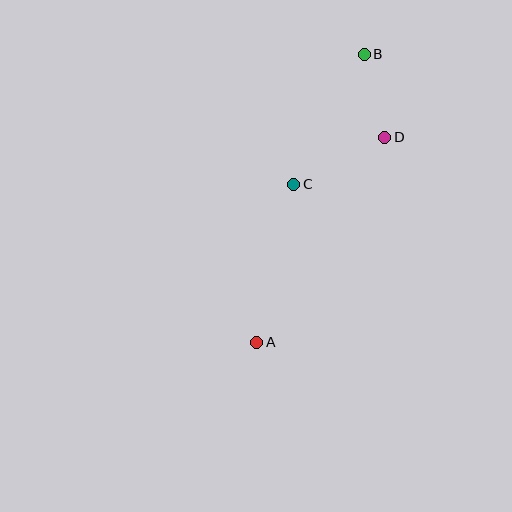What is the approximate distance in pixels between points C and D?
The distance between C and D is approximately 103 pixels.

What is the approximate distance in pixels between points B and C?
The distance between B and C is approximately 148 pixels.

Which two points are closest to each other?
Points B and D are closest to each other.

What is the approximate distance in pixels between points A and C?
The distance between A and C is approximately 162 pixels.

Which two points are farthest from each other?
Points A and B are farthest from each other.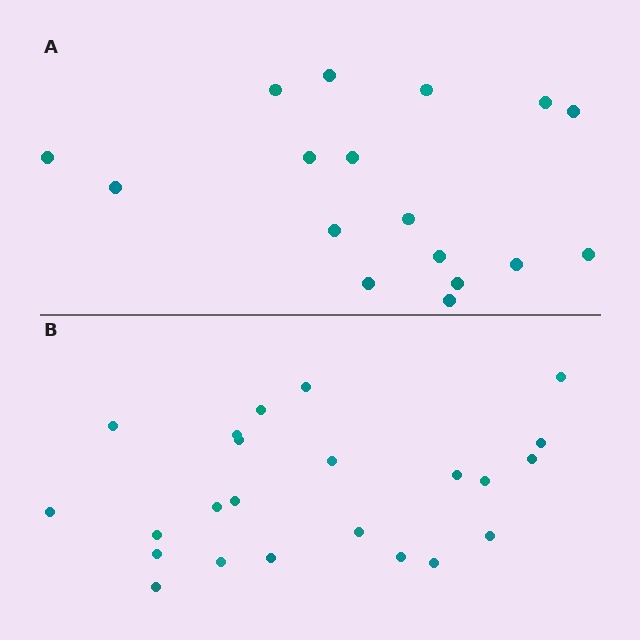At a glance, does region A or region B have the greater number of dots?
Region B (the bottom region) has more dots.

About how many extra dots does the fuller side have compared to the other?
Region B has about 6 more dots than region A.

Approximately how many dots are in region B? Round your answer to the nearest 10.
About 20 dots. (The exact count is 23, which rounds to 20.)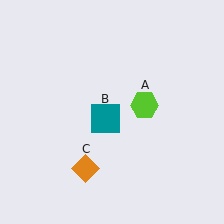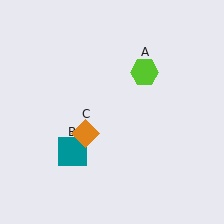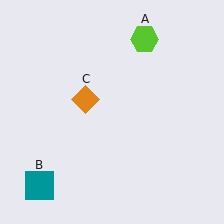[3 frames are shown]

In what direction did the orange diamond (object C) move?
The orange diamond (object C) moved up.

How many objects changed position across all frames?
3 objects changed position: lime hexagon (object A), teal square (object B), orange diamond (object C).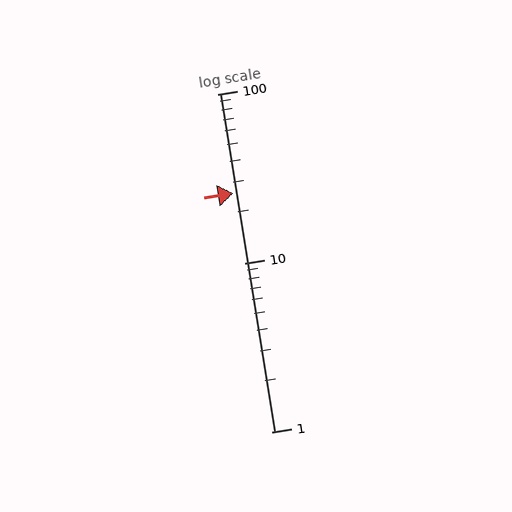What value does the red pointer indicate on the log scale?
The pointer indicates approximately 26.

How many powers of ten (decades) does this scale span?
The scale spans 2 decades, from 1 to 100.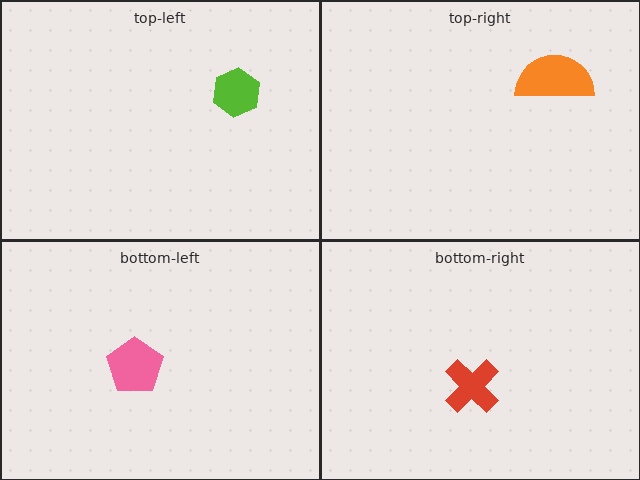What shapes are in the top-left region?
The lime hexagon.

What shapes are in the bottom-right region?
The red cross.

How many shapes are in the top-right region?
1.